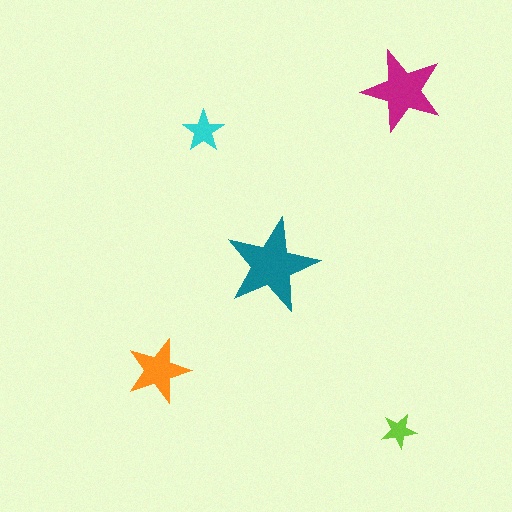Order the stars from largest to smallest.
the teal one, the magenta one, the orange one, the cyan one, the lime one.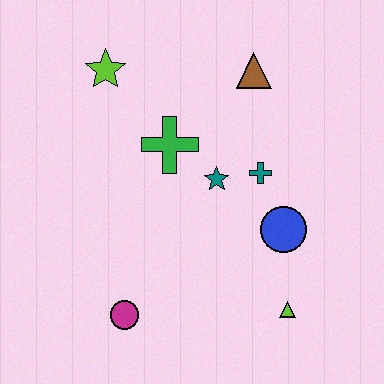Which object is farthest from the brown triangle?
The magenta circle is farthest from the brown triangle.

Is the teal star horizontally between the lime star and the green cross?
No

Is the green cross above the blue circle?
Yes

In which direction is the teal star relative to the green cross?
The teal star is to the right of the green cross.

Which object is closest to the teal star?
The teal cross is closest to the teal star.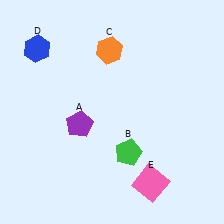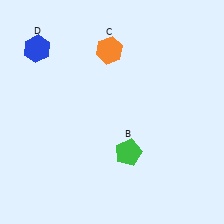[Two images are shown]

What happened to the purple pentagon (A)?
The purple pentagon (A) was removed in Image 2. It was in the bottom-left area of Image 1.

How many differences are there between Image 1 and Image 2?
There are 2 differences between the two images.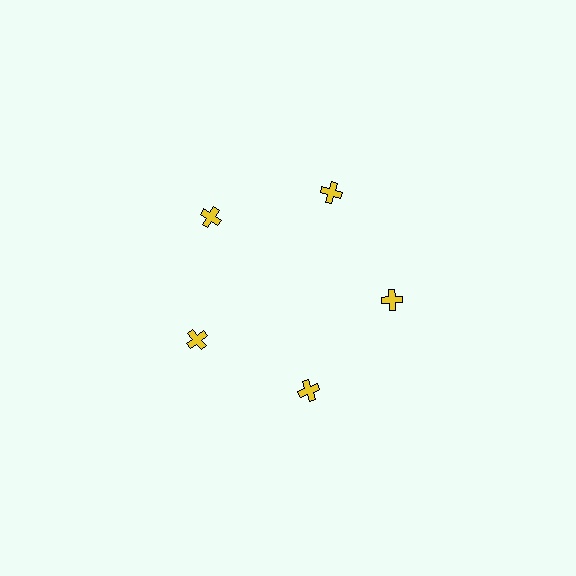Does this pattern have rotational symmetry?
Yes, this pattern has 5-fold rotational symmetry. It looks the same after rotating 72 degrees around the center.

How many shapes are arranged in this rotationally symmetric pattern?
There are 5 shapes, arranged in 5 groups of 1.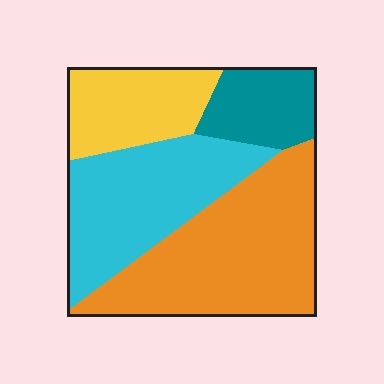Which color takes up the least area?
Teal, at roughly 15%.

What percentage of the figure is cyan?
Cyan takes up about one third (1/3) of the figure.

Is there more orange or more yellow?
Orange.